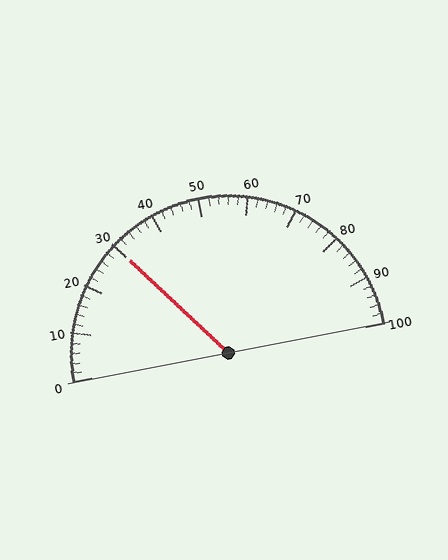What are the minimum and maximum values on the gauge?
The gauge ranges from 0 to 100.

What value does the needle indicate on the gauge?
The needle indicates approximately 30.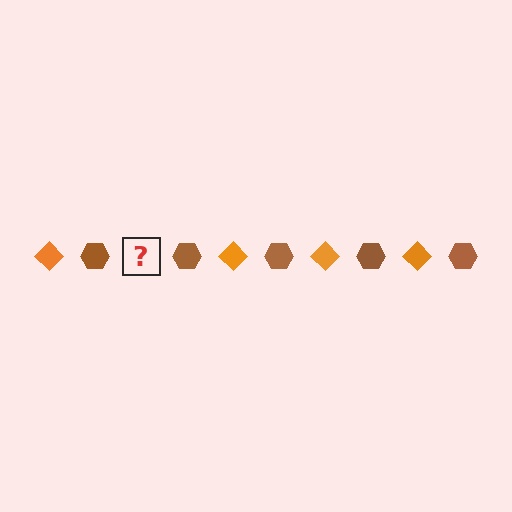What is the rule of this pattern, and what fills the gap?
The rule is that the pattern alternates between orange diamond and brown hexagon. The gap should be filled with an orange diamond.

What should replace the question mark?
The question mark should be replaced with an orange diamond.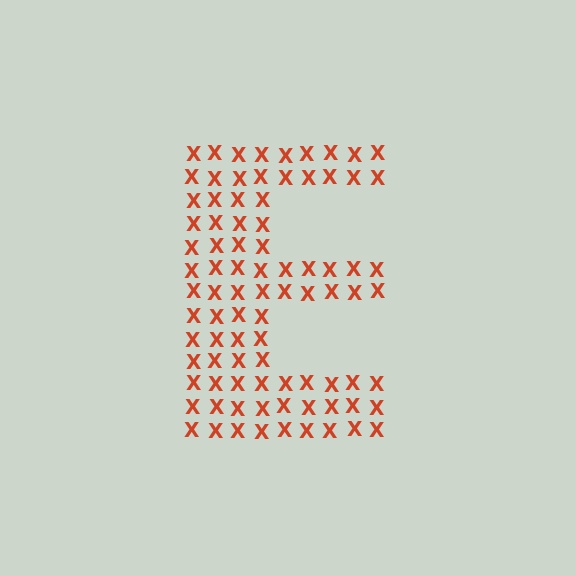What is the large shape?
The large shape is the letter E.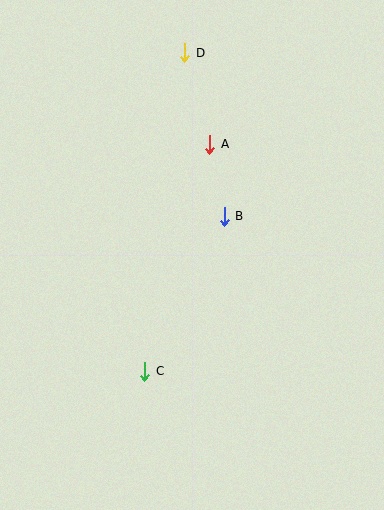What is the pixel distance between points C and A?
The distance between C and A is 236 pixels.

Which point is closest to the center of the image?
Point B at (224, 216) is closest to the center.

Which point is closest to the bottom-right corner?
Point C is closest to the bottom-right corner.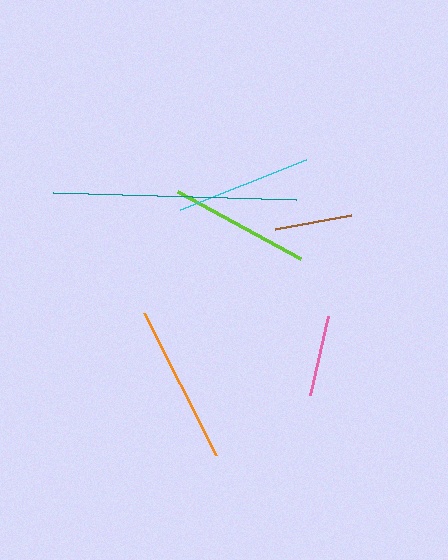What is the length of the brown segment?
The brown segment is approximately 77 pixels long.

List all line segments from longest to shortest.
From longest to shortest: teal, orange, lime, cyan, pink, brown.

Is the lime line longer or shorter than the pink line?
The lime line is longer than the pink line.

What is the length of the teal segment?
The teal segment is approximately 242 pixels long.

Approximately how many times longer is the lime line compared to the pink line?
The lime line is approximately 1.7 times the length of the pink line.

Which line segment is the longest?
The teal line is the longest at approximately 242 pixels.